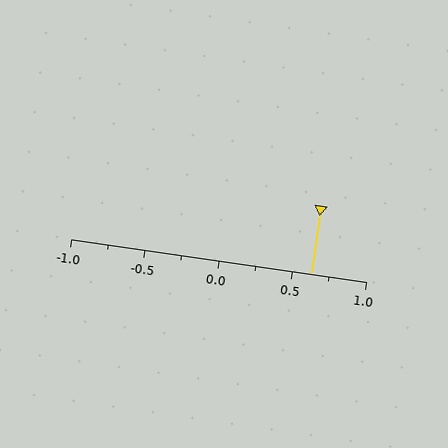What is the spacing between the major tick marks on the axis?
The major ticks are spaced 0.5 apart.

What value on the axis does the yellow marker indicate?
The marker indicates approximately 0.62.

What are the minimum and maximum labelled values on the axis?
The axis runs from -1.0 to 1.0.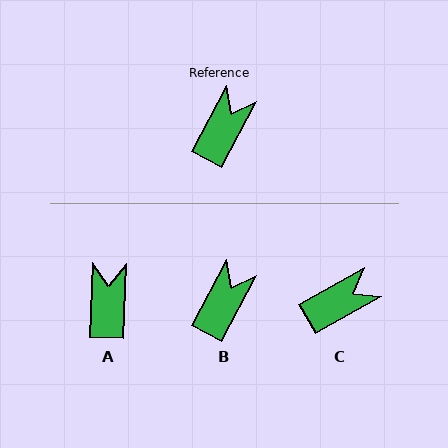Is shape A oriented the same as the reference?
No, it is off by about 26 degrees.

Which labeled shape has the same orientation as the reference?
B.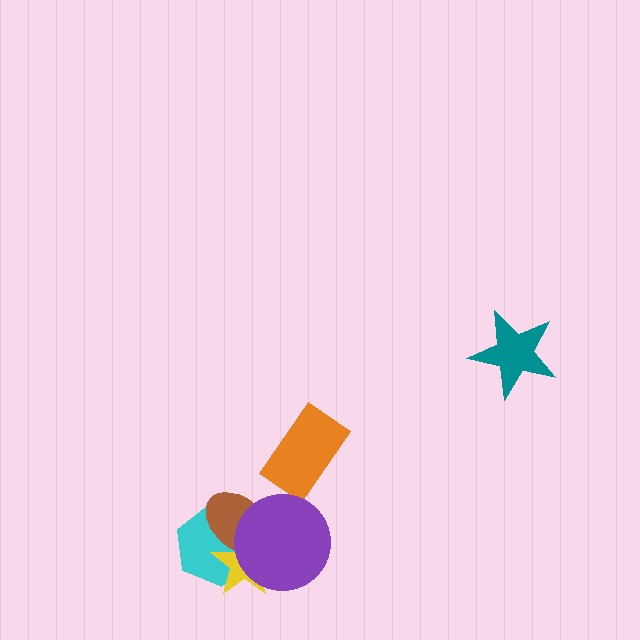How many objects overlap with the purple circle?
3 objects overlap with the purple circle.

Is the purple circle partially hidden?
No, no other shape covers it.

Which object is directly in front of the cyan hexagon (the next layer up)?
The yellow star is directly in front of the cyan hexagon.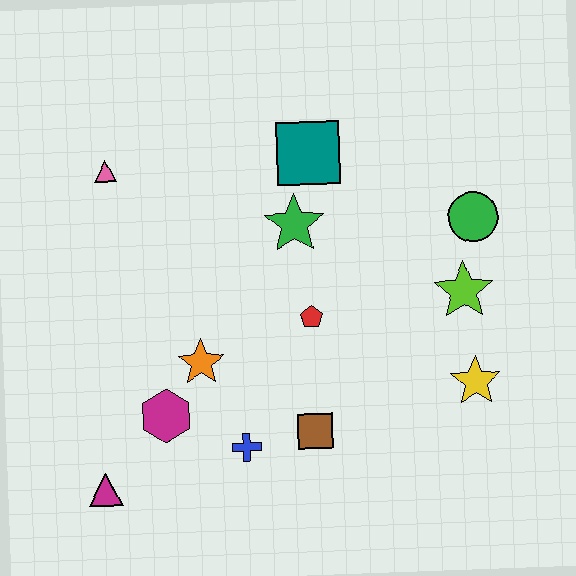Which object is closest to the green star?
The teal square is closest to the green star.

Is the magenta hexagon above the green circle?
No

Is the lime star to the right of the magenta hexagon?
Yes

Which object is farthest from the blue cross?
The green circle is farthest from the blue cross.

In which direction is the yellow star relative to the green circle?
The yellow star is below the green circle.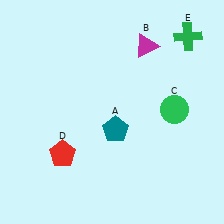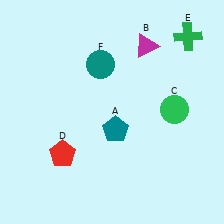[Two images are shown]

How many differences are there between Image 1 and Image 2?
There is 1 difference between the two images.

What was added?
A teal circle (F) was added in Image 2.